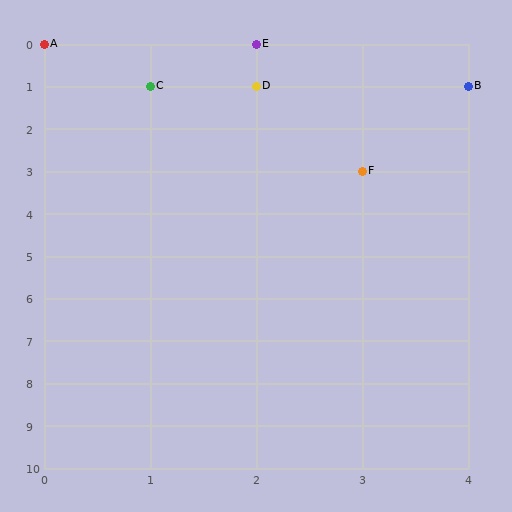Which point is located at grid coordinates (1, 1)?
Point C is at (1, 1).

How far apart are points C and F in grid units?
Points C and F are 2 columns and 2 rows apart (about 2.8 grid units diagonally).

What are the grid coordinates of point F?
Point F is at grid coordinates (3, 3).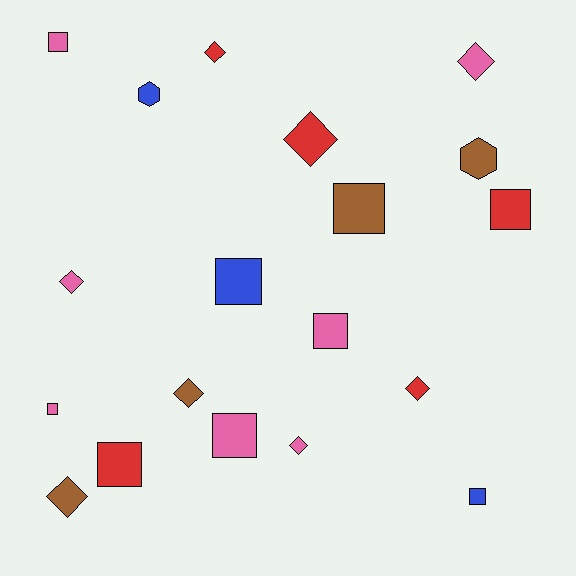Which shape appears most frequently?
Square, with 9 objects.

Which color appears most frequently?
Pink, with 7 objects.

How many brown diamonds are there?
There are 2 brown diamonds.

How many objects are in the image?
There are 19 objects.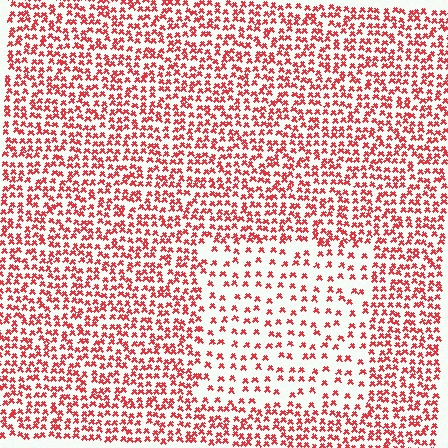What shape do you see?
I see a rectangle.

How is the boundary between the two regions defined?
The boundary is defined by a change in element density (approximately 2.1x ratio). All elements are the same color, size, and shape.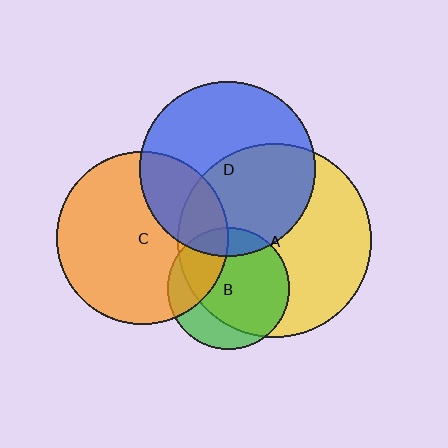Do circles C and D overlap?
Yes.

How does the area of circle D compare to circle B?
Approximately 2.1 times.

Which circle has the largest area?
Circle A (yellow).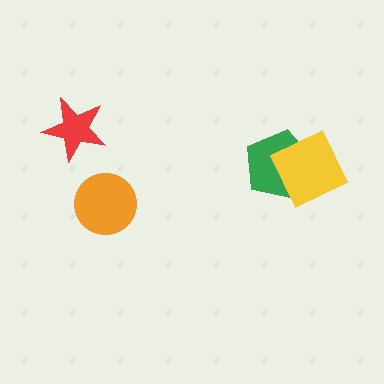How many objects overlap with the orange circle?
0 objects overlap with the orange circle.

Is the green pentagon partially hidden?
Yes, it is partially covered by another shape.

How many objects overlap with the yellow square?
1 object overlaps with the yellow square.